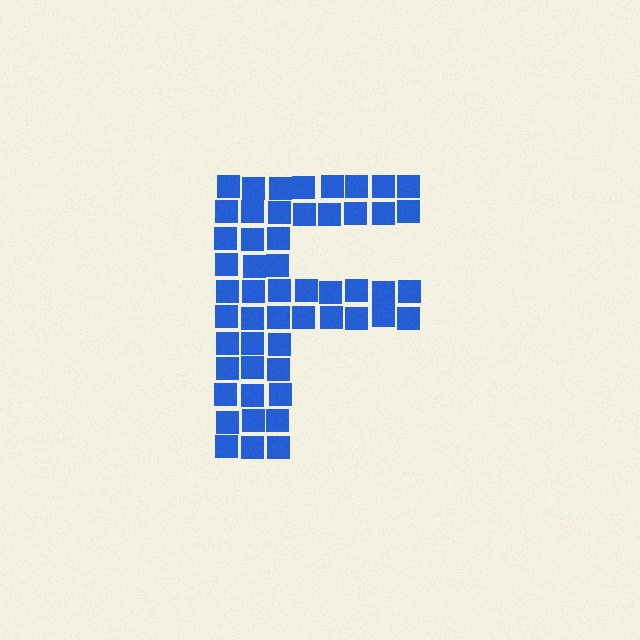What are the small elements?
The small elements are squares.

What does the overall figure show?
The overall figure shows the letter F.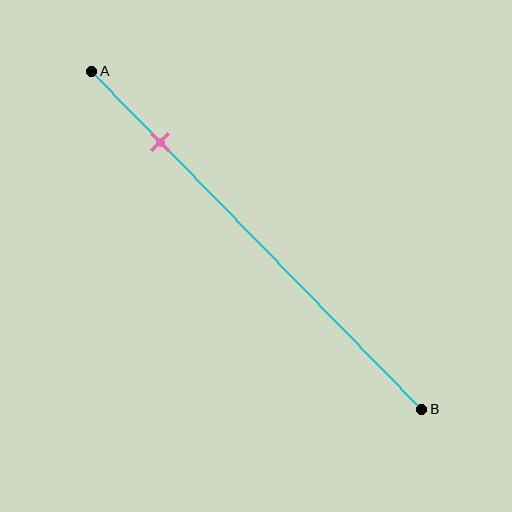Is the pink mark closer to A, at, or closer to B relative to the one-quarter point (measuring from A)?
The pink mark is closer to point A than the one-quarter point of segment AB.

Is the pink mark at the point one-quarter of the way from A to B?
No, the mark is at about 20% from A, not at the 25% one-quarter point.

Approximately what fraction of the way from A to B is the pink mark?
The pink mark is approximately 20% of the way from A to B.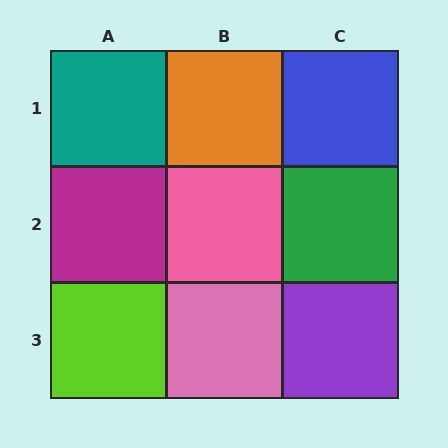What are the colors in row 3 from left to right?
Lime, pink, purple.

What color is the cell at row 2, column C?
Green.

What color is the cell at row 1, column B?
Orange.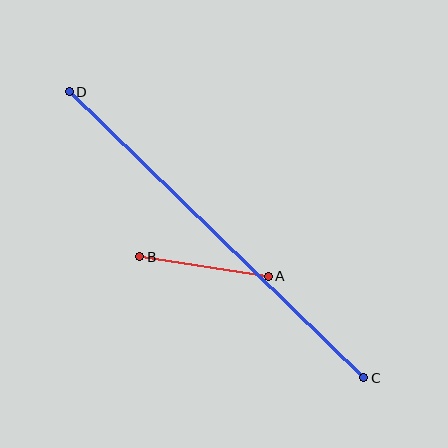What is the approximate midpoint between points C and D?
The midpoint is at approximately (217, 235) pixels.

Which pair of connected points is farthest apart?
Points C and D are farthest apart.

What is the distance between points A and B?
The distance is approximately 130 pixels.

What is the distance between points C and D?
The distance is approximately 410 pixels.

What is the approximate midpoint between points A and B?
The midpoint is at approximately (204, 267) pixels.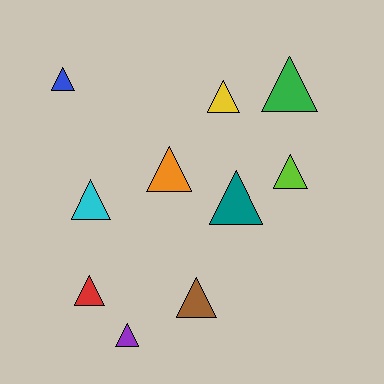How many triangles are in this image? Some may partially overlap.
There are 10 triangles.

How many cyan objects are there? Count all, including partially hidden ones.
There is 1 cyan object.